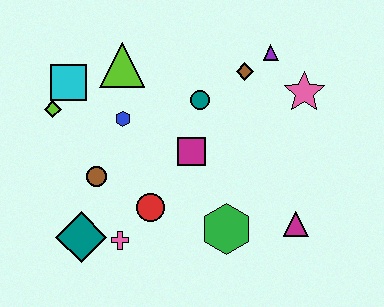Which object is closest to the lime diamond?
The cyan square is closest to the lime diamond.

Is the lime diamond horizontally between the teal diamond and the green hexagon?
No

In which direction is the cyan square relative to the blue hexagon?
The cyan square is to the left of the blue hexagon.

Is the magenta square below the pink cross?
No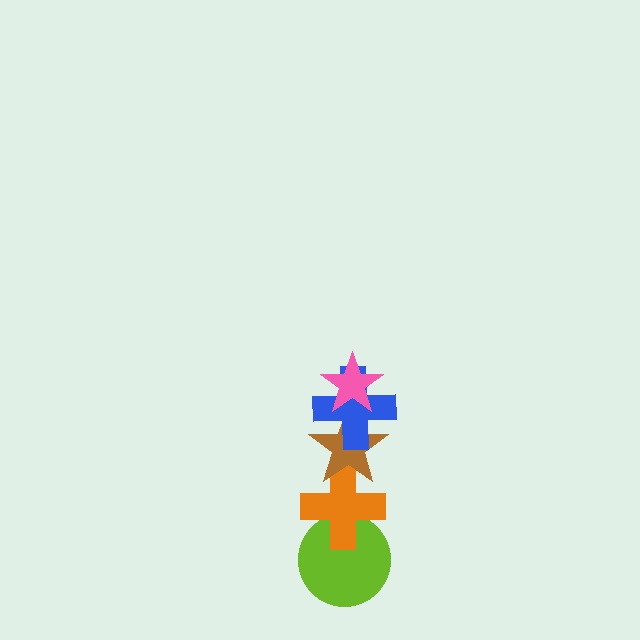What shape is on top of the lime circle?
The orange cross is on top of the lime circle.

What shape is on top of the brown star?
The blue cross is on top of the brown star.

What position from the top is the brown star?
The brown star is 3rd from the top.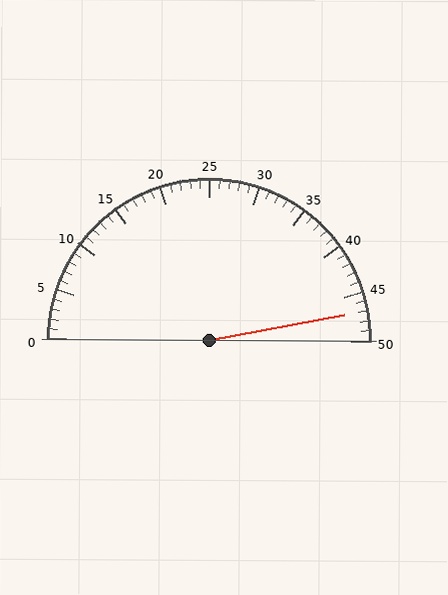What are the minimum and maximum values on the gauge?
The gauge ranges from 0 to 50.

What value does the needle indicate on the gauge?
The needle indicates approximately 47.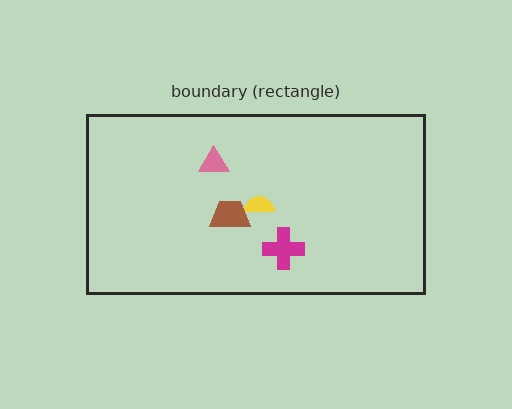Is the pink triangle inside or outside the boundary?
Inside.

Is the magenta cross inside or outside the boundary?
Inside.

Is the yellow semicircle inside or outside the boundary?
Inside.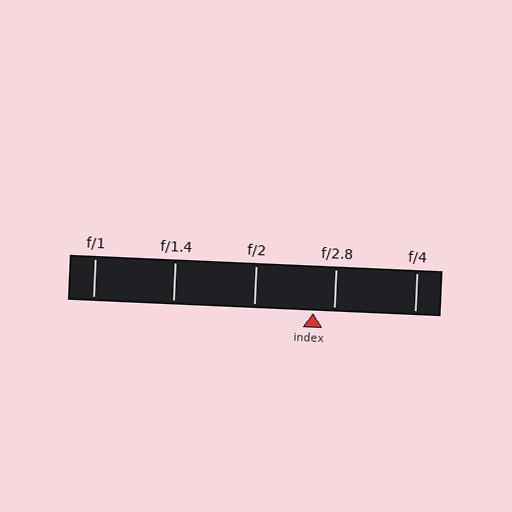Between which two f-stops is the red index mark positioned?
The index mark is between f/2 and f/2.8.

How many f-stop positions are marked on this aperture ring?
There are 5 f-stop positions marked.